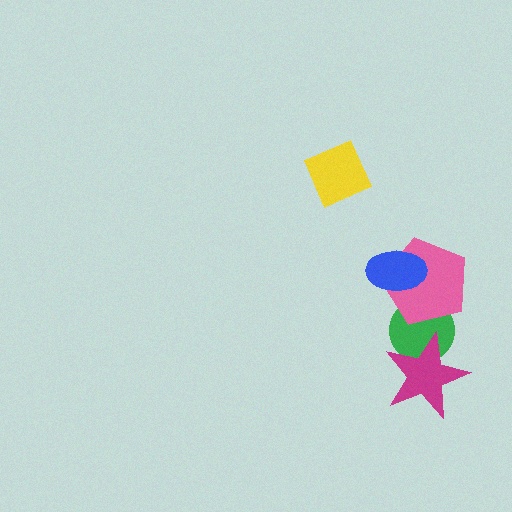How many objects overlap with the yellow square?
0 objects overlap with the yellow square.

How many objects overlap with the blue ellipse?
1 object overlaps with the blue ellipse.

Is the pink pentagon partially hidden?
Yes, it is partially covered by another shape.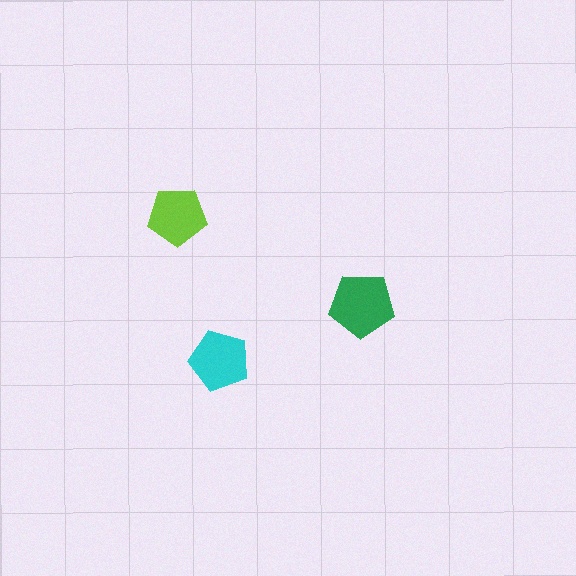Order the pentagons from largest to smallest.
the green one, the cyan one, the lime one.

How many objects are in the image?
There are 3 objects in the image.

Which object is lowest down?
The cyan pentagon is bottommost.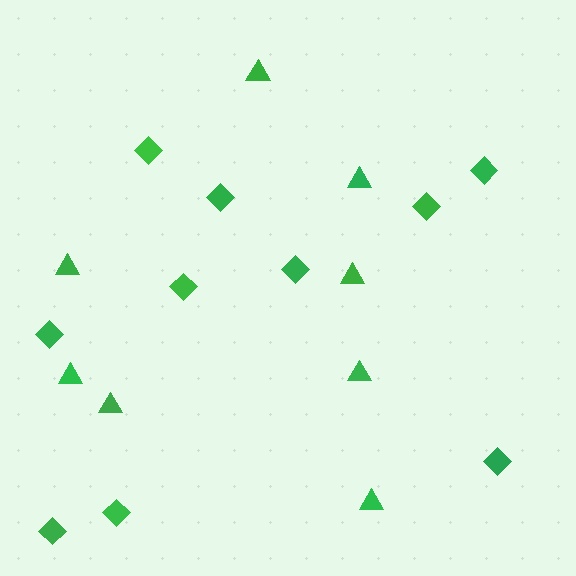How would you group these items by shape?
There are 2 groups: one group of triangles (8) and one group of diamonds (10).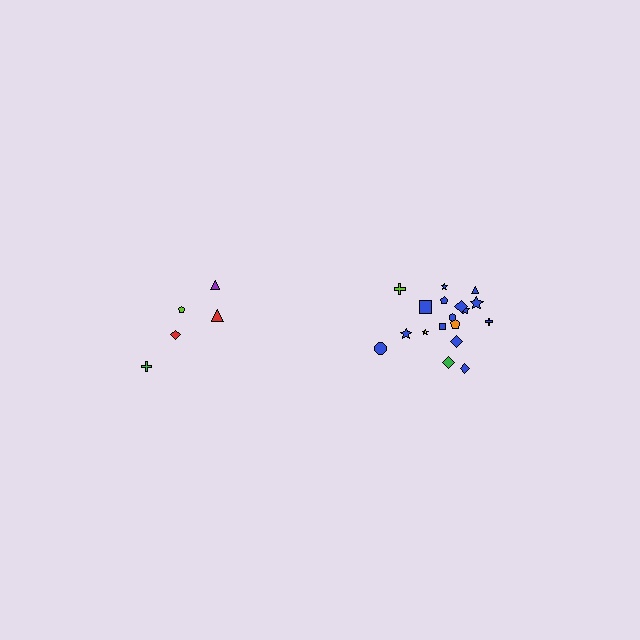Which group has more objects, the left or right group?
The right group.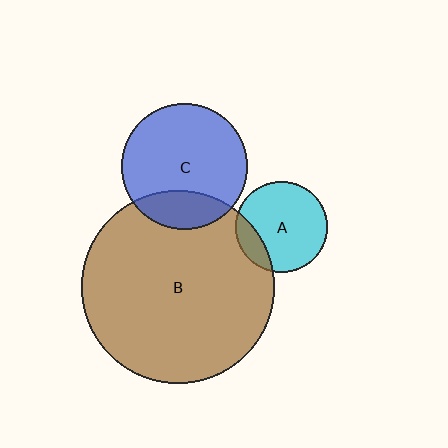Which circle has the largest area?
Circle B (brown).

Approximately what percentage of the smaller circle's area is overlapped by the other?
Approximately 15%.